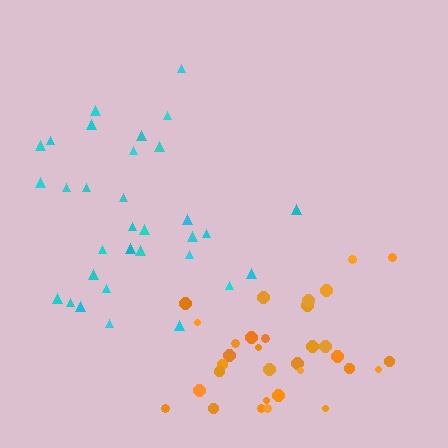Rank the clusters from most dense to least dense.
orange, cyan.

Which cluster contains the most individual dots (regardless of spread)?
Orange (32).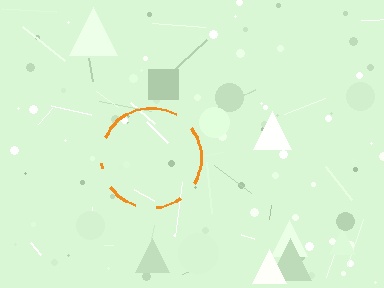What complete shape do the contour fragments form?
The contour fragments form a circle.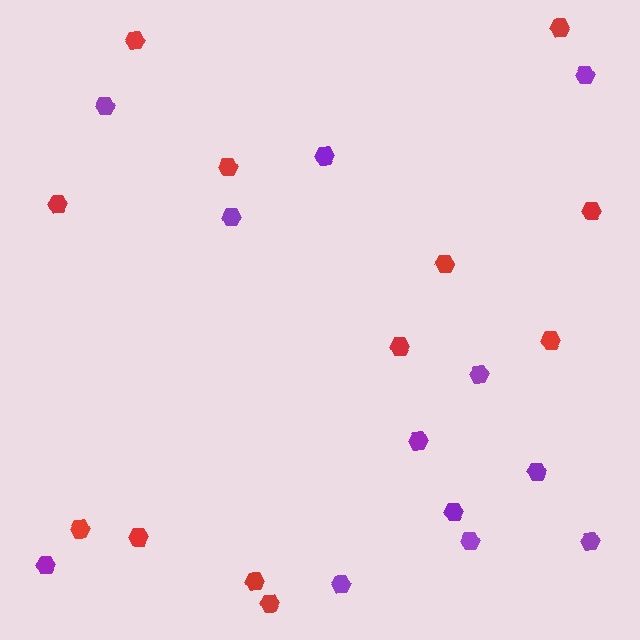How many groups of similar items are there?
There are 2 groups: one group of purple hexagons (12) and one group of red hexagons (12).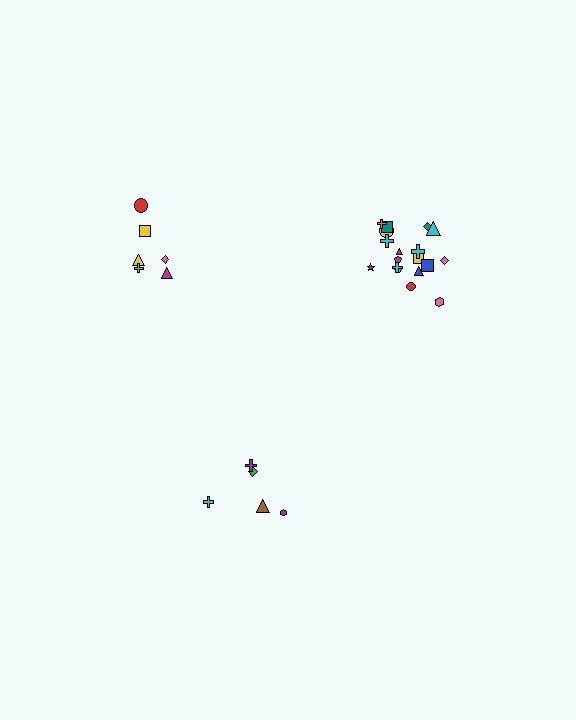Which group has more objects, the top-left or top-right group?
The top-right group.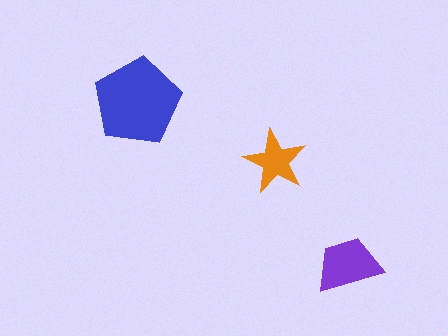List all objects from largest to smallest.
The blue pentagon, the purple trapezoid, the orange star.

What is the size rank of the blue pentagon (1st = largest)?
1st.